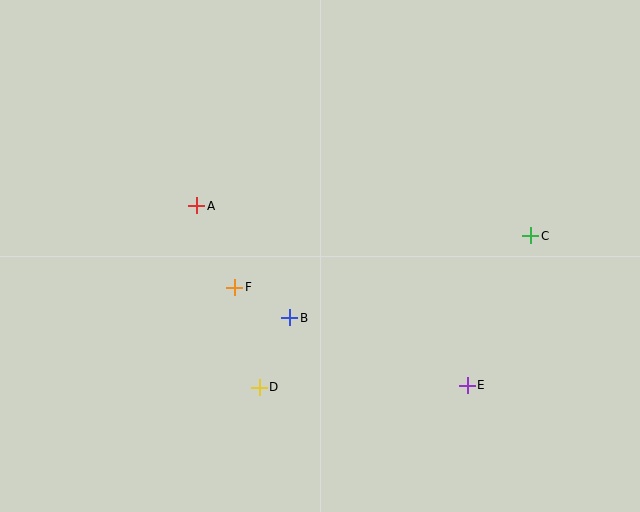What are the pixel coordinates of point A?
Point A is at (197, 206).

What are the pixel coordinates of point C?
Point C is at (531, 236).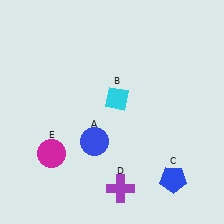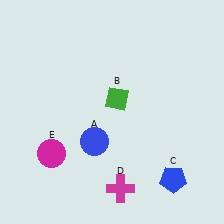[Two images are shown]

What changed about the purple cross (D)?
In Image 1, D is purple. In Image 2, it changed to magenta.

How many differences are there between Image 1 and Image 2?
There are 2 differences between the two images.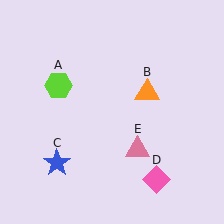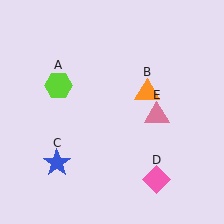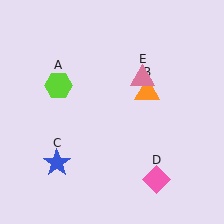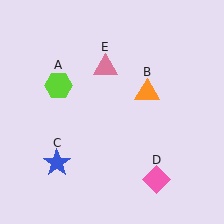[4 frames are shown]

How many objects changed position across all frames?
1 object changed position: pink triangle (object E).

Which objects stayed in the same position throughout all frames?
Lime hexagon (object A) and orange triangle (object B) and blue star (object C) and pink diamond (object D) remained stationary.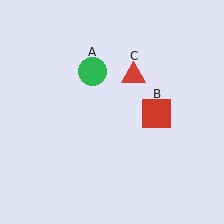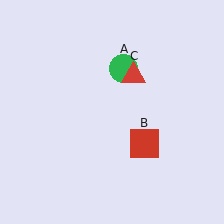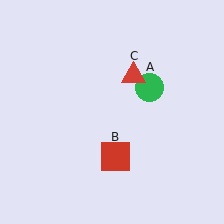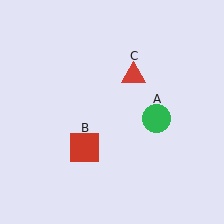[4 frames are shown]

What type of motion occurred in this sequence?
The green circle (object A), red square (object B) rotated clockwise around the center of the scene.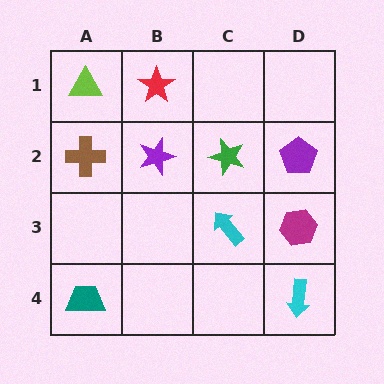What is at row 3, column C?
A cyan arrow.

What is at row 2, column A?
A brown cross.